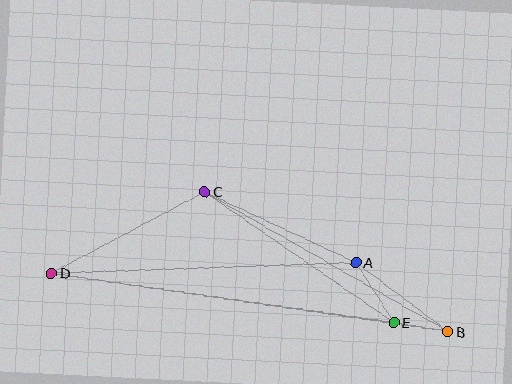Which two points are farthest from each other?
Points B and D are farthest from each other.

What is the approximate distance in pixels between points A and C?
The distance between A and C is approximately 167 pixels.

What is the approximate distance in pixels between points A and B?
The distance between A and B is approximately 115 pixels.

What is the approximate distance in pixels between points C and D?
The distance between C and D is approximately 174 pixels.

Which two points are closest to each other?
Points B and E are closest to each other.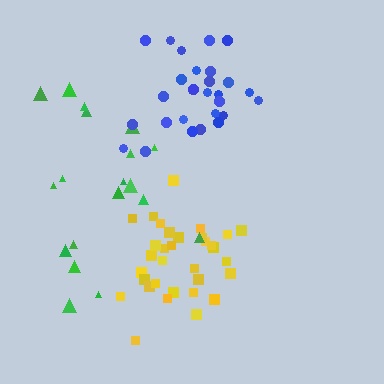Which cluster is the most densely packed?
Yellow.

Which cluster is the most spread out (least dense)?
Green.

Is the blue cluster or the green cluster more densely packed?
Blue.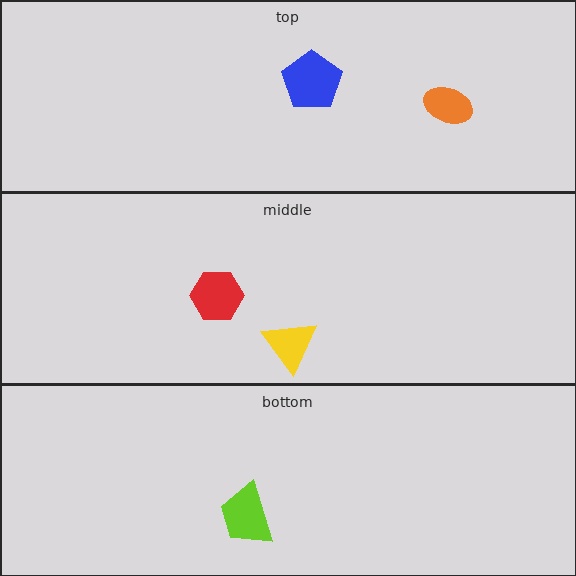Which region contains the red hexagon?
The middle region.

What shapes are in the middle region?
The yellow triangle, the red hexagon.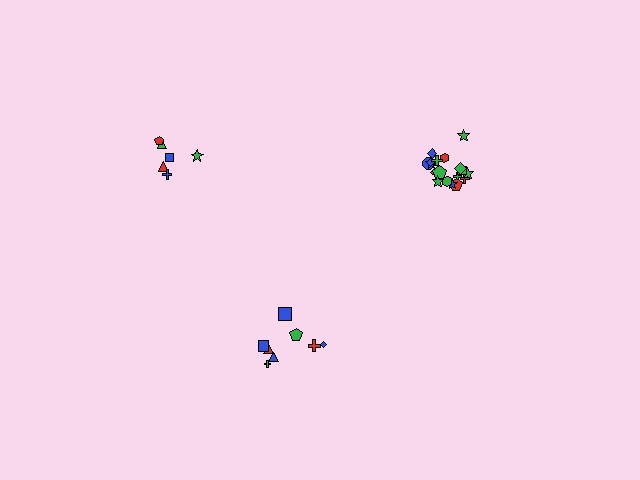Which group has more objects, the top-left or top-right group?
The top-right group.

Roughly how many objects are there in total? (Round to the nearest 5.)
Roughly 30 objects in total.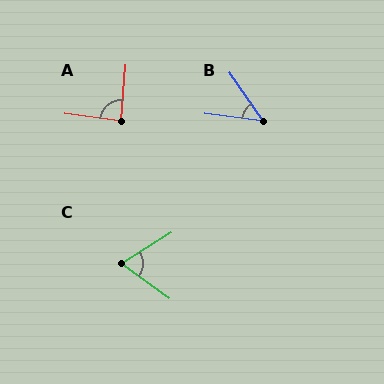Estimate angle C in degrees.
Approximately 68 degrees.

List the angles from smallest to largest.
B (48°), C (68°), A (87°).